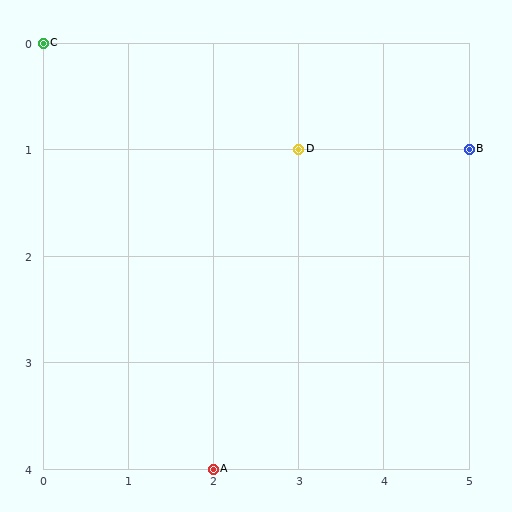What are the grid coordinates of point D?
Point D is at grid coordinates (3, 1).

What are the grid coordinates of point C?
Point C is at grid coordinates (0, 0).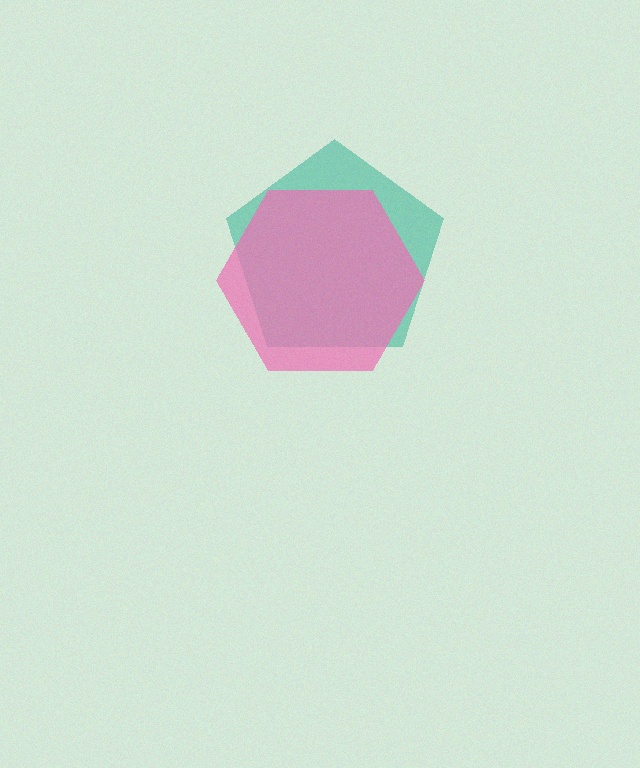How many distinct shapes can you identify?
There are 2 distinct shapes: a teal pentagon, a pink hexagon.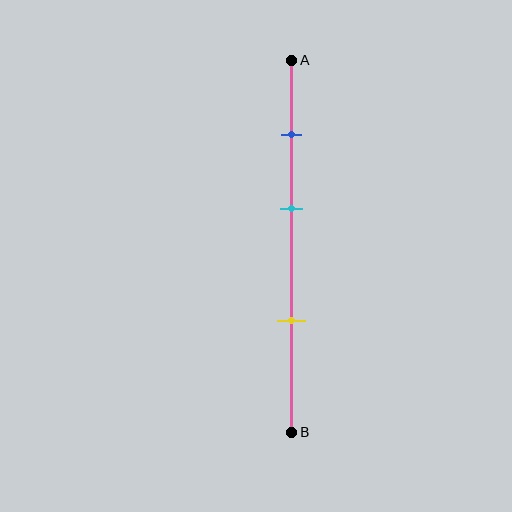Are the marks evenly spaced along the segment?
Yes, the marks are approximately evenly spaced.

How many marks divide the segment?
There are 3 marks dividing the segment.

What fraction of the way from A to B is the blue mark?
The blue mark is approximately 20% (0.2) of the way from A to B.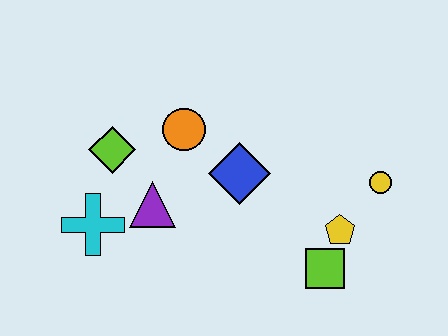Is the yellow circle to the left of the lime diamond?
No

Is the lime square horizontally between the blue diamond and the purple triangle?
No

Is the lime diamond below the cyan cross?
No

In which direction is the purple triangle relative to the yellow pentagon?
The purple triangle is to the left of the yellow pentagon.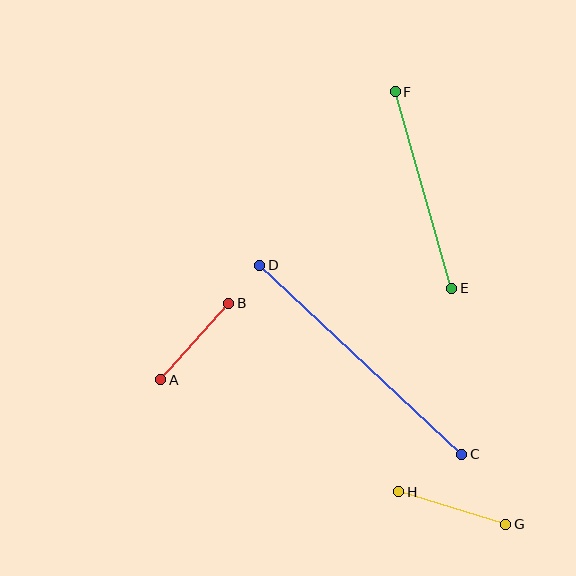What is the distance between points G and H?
The distance is approximately 112 pixels.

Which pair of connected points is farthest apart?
Points C and D are farthest apart.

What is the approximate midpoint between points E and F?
The midpoint is at approximately (424, 190) pixels.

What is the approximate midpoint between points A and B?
The midpoint is at approximately (195, 342) pixels.